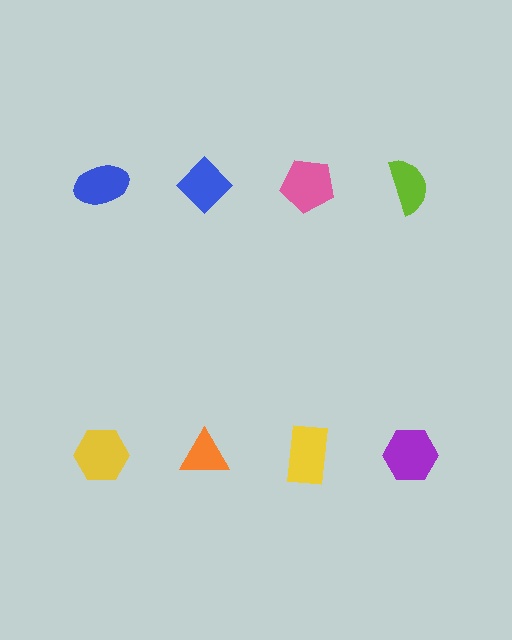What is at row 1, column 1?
A blue ellipse.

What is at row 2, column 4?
A purple hexagon.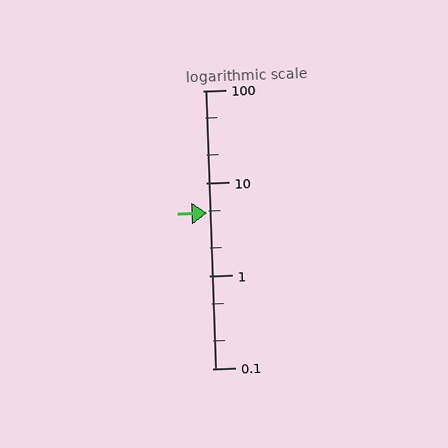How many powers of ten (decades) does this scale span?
The scale spans 3 decades, from 0.1 to 100.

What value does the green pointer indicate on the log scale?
The pointer indicates approximately 4.8.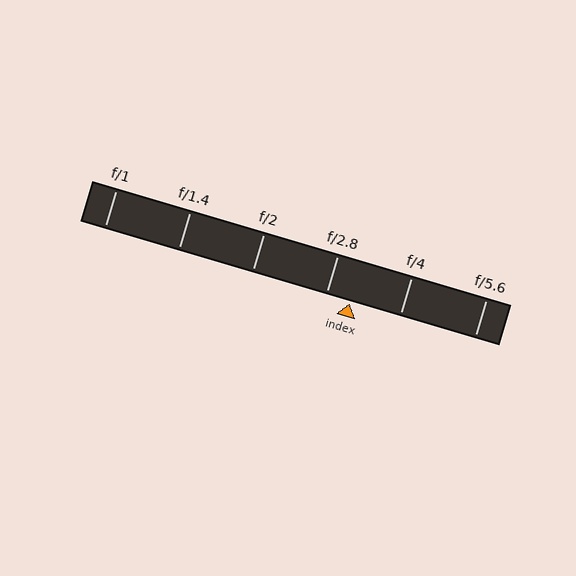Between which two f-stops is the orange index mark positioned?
The index mark is between f/2.8 and f/4.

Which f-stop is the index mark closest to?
The index mark is closest to f/2.8.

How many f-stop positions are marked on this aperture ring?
There are 6 f-stop positions marked.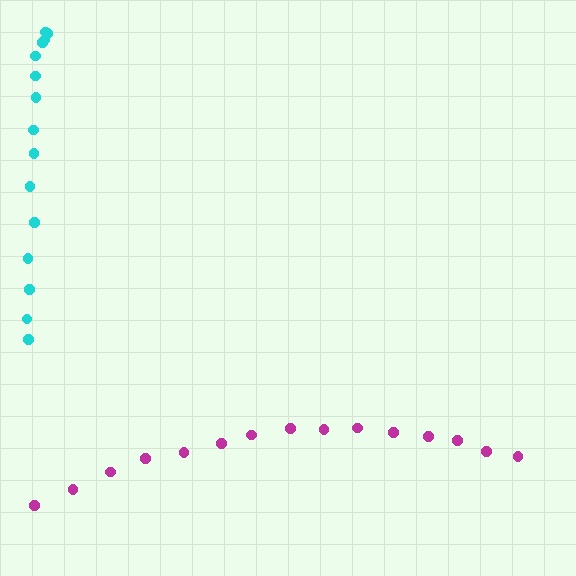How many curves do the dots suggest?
There are 2 distinct paths.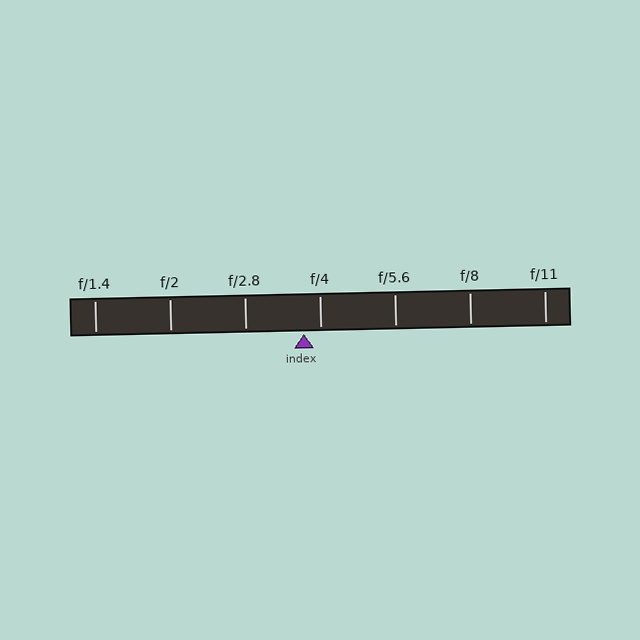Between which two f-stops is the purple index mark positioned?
The index mark is between f/2.8 and f/4.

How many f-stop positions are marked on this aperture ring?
There are 7 f-stop positions marked.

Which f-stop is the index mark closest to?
The index mark is closest to f/4.